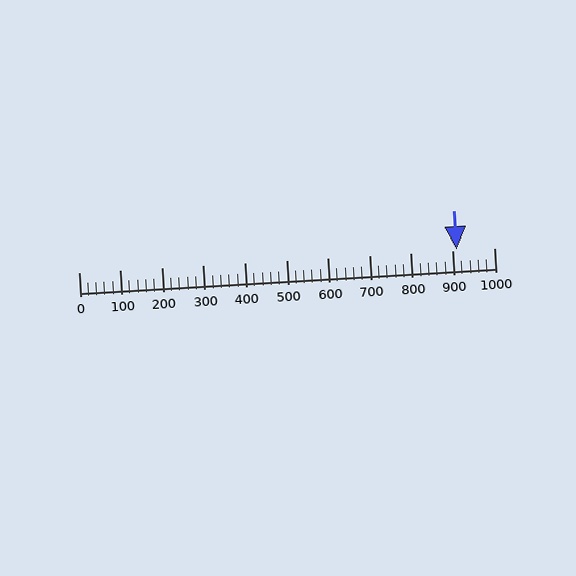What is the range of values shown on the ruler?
The ruler shows values from 0 to 1000.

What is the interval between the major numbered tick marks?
The major tick marks are spaced 100 units apart.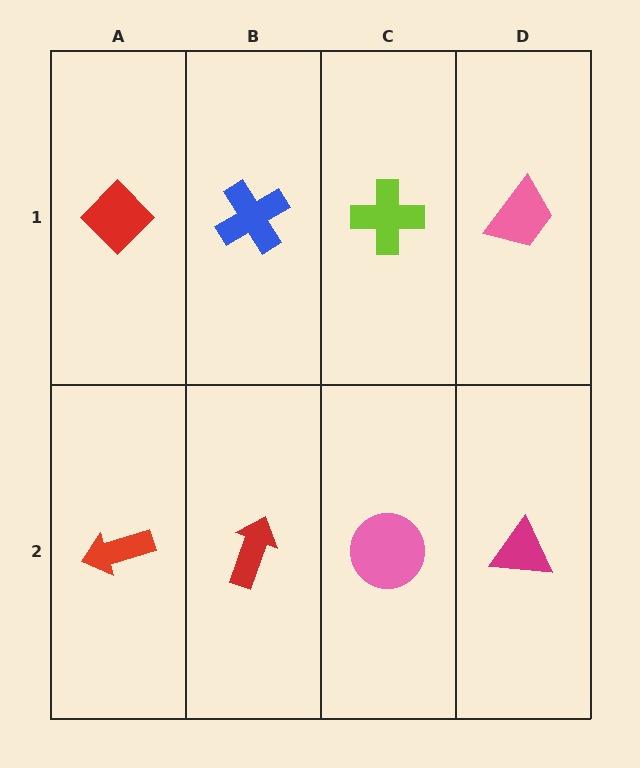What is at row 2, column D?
A magenta triangle.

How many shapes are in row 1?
4 shapes.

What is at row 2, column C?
A pink circle.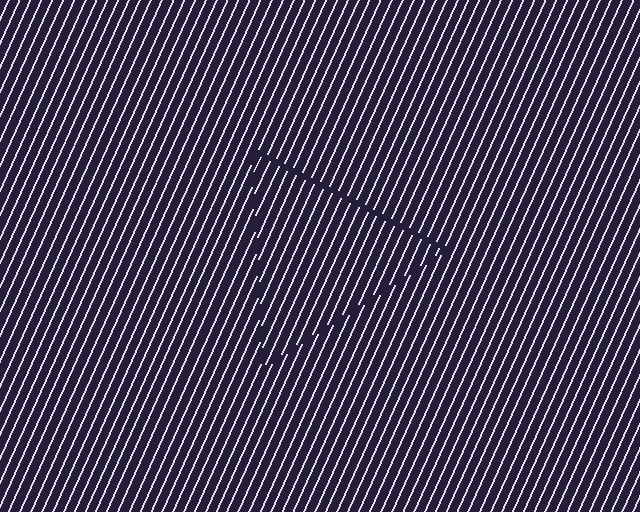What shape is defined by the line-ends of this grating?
An illusory triangle. The interior of the shape contains the same grating, shifted by half a period — the contour is defined by the phase discontinuity where line-ends from the inner and outer gratings abut.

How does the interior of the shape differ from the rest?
The interior of the shape contains the same grating, shifted by half a period — the contour is defined by the phase discontinuity where line-ends from the inner and outer gratings abut.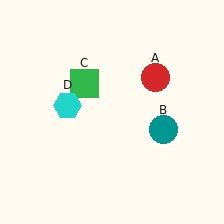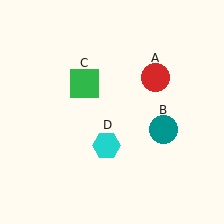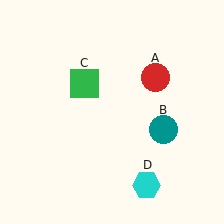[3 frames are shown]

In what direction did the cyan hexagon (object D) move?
The cyan hexagon (object D) moved down and to the right.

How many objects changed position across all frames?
1 object changed position: cyan hexagon (object D).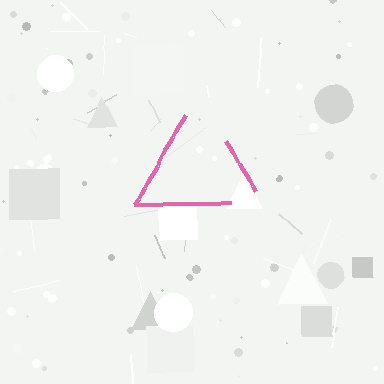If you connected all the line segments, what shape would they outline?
They would outline a triangle.